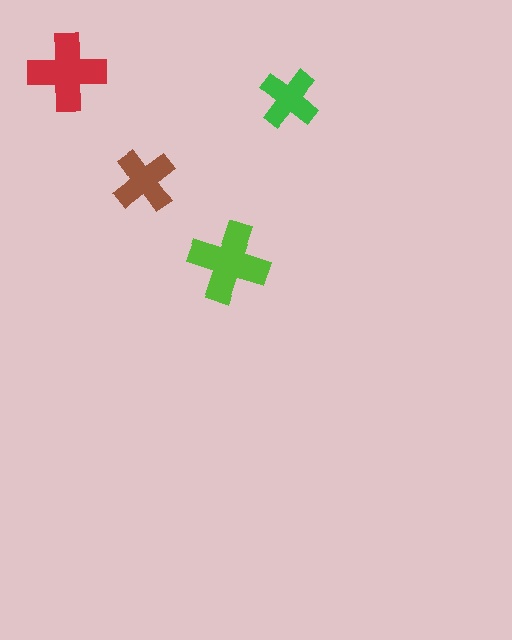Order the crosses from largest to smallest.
the lime one, the red one, the brown one, the green one.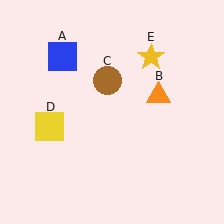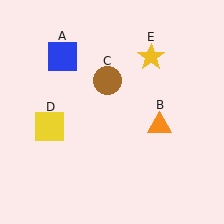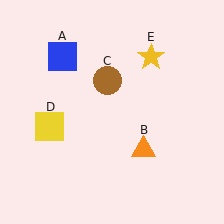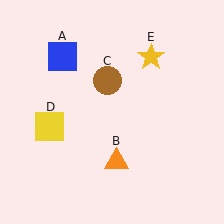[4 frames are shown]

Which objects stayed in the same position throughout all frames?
Blue square (object A) and brown circle (object C) and yellow square (object D) and yellow star (object E) remained stationary.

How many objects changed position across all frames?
1 object changed position: orange triangle (object B).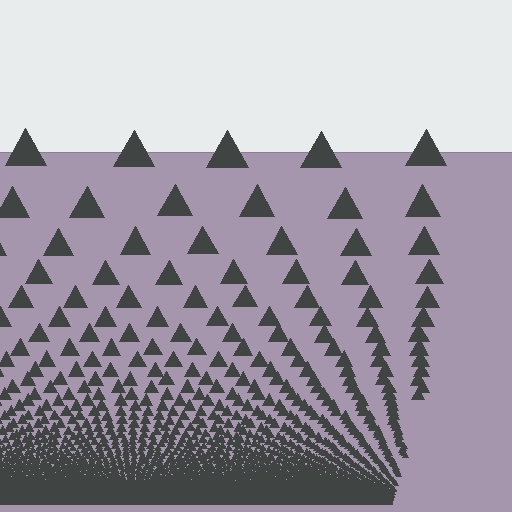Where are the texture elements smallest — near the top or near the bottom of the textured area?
Near the bottom.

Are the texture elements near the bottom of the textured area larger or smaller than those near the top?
Smaller. The gradient is inverted — elements near the bottom are smaller and denser.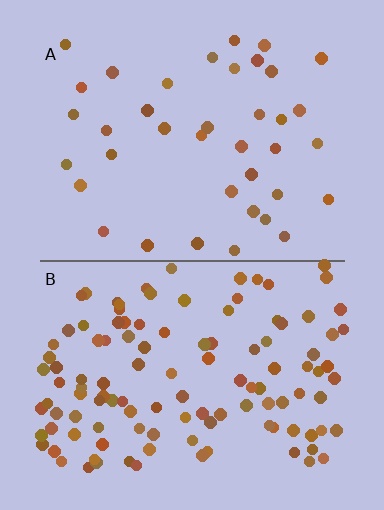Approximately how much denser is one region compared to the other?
Approximately 3.0× — region B over region A.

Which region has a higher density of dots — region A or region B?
B (the bottom).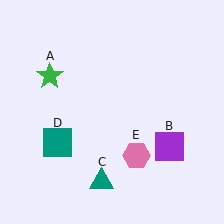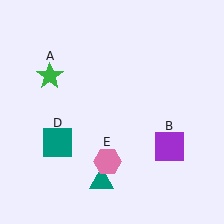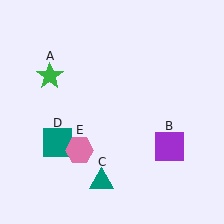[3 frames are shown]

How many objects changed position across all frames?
1 object changed position: pink hexagon (object E).